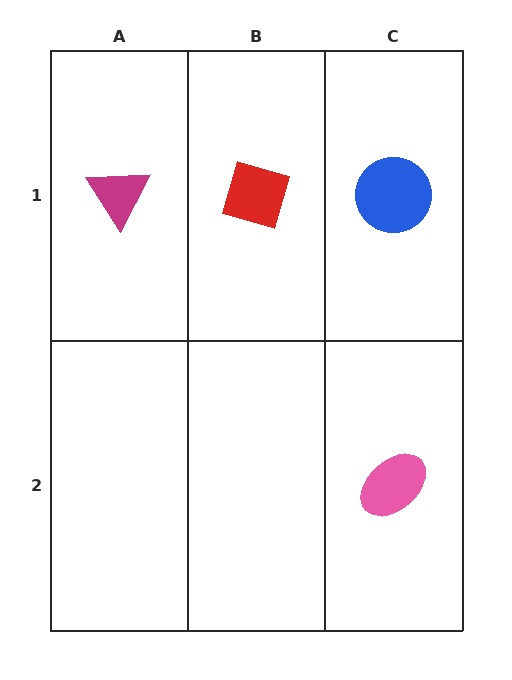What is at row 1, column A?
A magenta triangle.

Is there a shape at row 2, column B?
No, that cell is empty.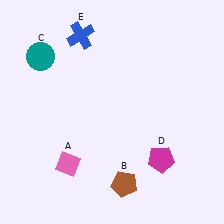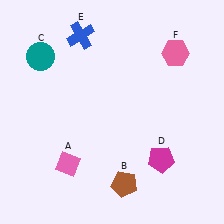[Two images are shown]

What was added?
A pink hexagon (F) was added in Image 2.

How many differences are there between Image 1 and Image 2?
There is 1 difference between the two images.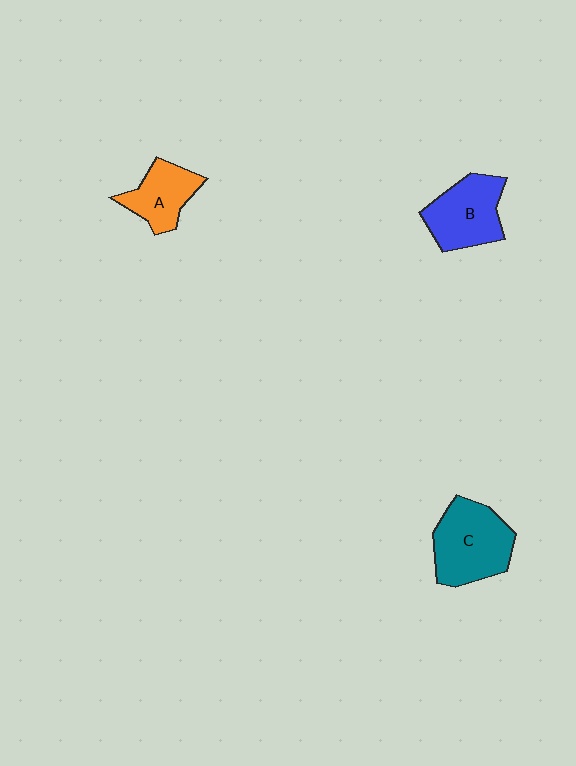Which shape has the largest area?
Shape C (teal).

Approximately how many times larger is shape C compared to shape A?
Approximately 1.6 times.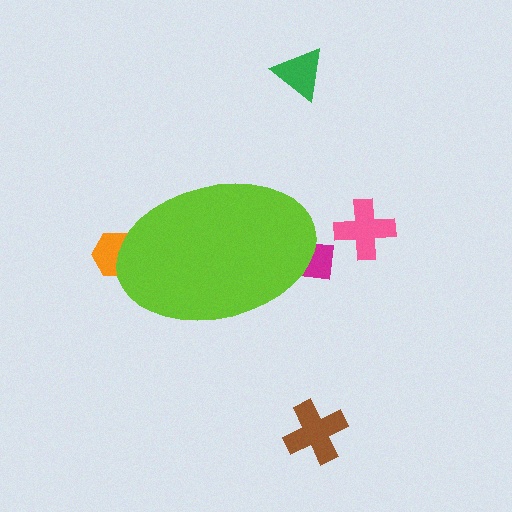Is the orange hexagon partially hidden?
Yes, the orange hexagon is partially hidden behind the lime ellipse.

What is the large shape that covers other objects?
A lime ellipse.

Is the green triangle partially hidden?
No, the green triangle is fully visible.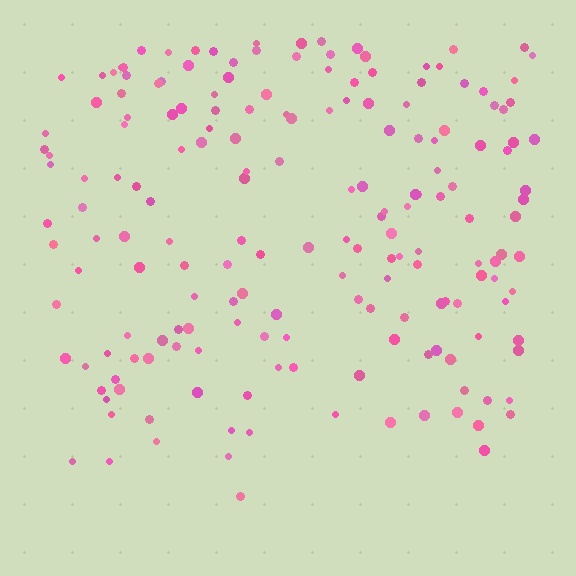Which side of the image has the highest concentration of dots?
The top.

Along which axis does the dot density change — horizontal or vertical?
Vertical.